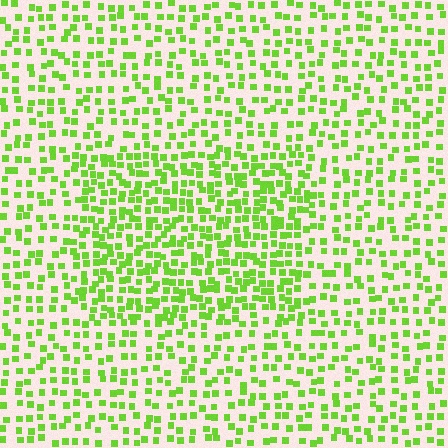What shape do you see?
I see a rectangle.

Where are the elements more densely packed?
The elements are more densely packed inside the rectangle boundary.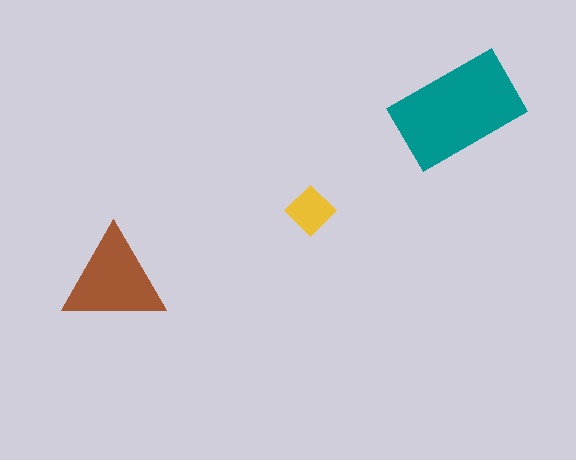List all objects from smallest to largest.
The yellow diamond, the brown triangle, the teal rectangle.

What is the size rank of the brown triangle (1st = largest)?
2nd.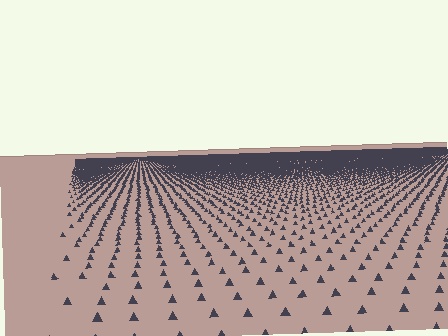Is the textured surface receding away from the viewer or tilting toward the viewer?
The surface is receding away from the viewer. Texture elements get smaller and denser toward the top.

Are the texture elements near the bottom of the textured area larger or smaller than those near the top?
Larger. Near the bottom, elements are closer to the viewer and appear at a bigger on-screen size.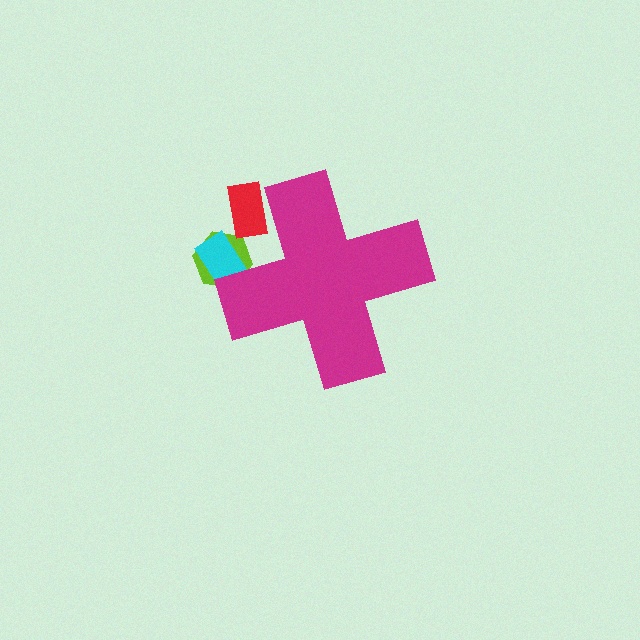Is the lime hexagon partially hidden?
Yes, the lime hexagon is partially hidden behind the magenta cross.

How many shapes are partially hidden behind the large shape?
3 shapes are partially hidden.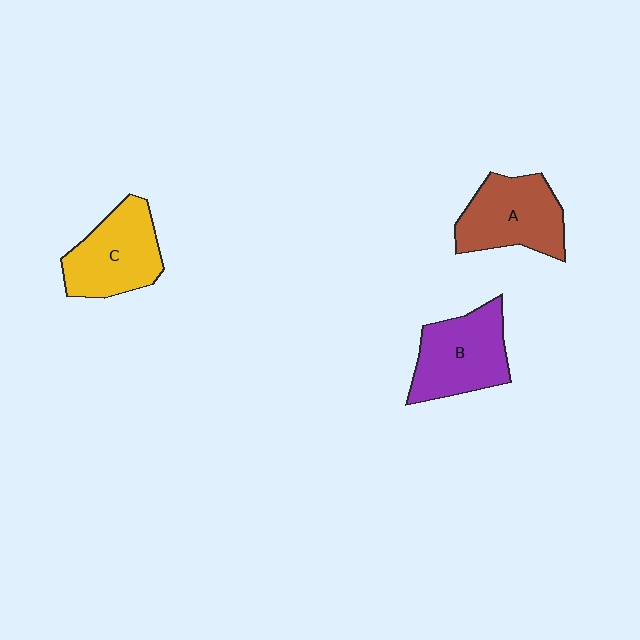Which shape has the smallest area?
Shape C (yellow).